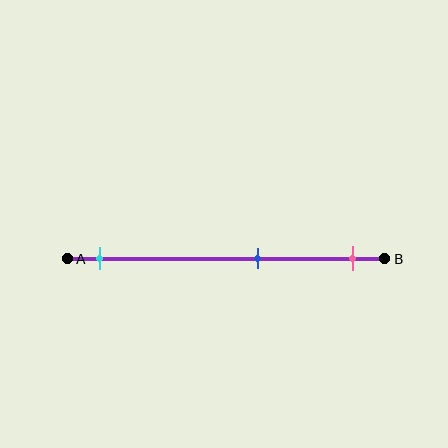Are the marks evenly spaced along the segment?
No, the marks are not evenly spaced.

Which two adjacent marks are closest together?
The blue and pink marks are the closest adjacent pair.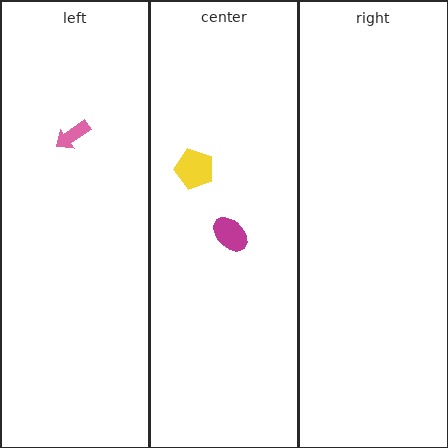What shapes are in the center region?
The magenta ellipse, the yellow pentagon.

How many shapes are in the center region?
2.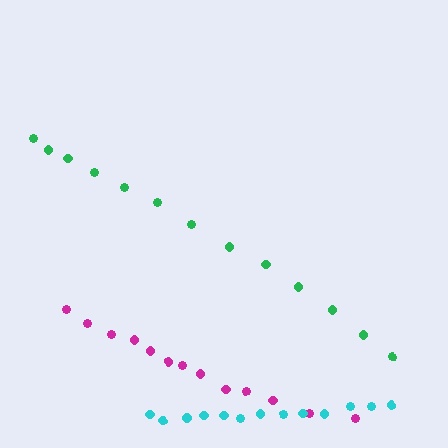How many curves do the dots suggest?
There are 3 distinct paths.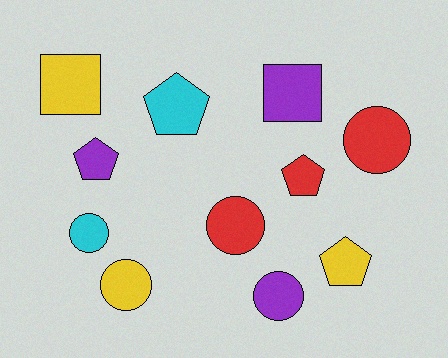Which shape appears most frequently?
Circle, with 5 objects.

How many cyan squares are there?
There are no cyan squares.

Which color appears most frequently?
Yellow, with 3 objects.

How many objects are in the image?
There are 11 objects.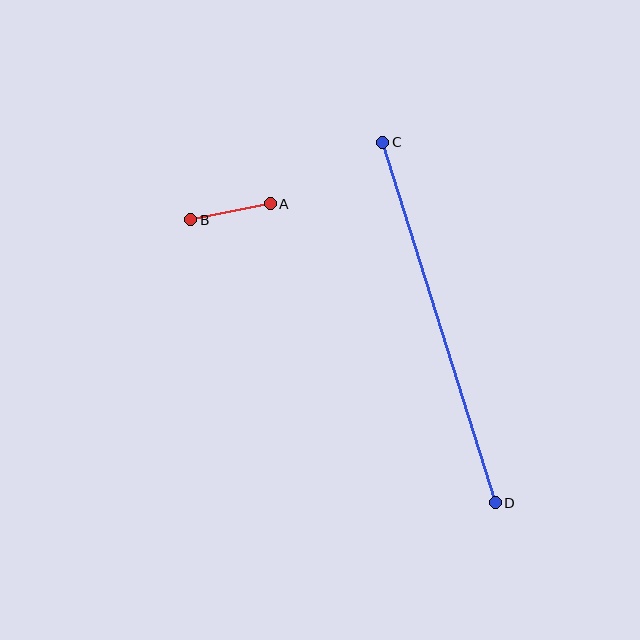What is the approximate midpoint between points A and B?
The midpoint is at approximately (231, 212) pixels.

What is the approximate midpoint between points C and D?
The midpoint is at approximately (439, 323) pixels.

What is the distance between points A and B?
The distance is approximately 82 pixels.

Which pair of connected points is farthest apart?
Points C and D are farthest apart.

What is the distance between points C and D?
The distance is approximately 378 pixels.